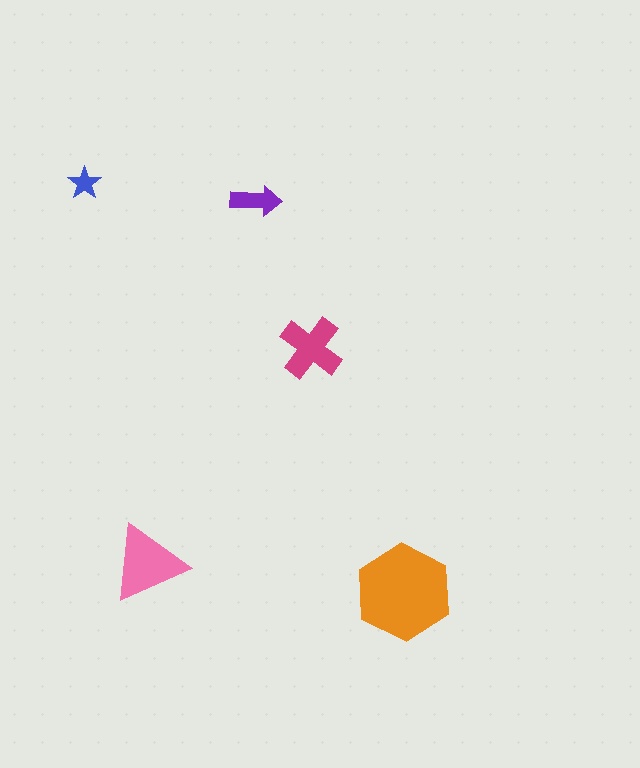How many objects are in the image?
There are 5 objects in the image.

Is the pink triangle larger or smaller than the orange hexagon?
Smaller.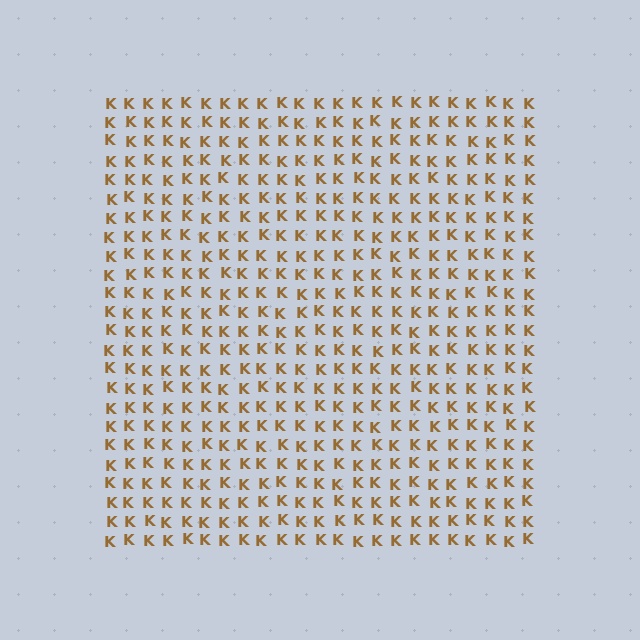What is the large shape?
The large shape is a square.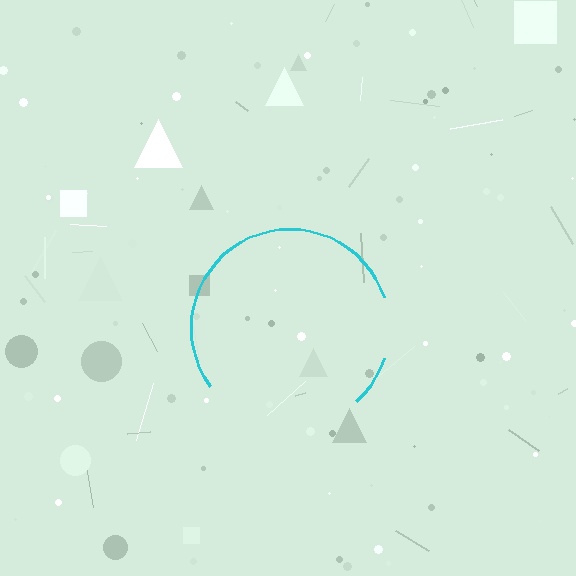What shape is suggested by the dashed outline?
The dashed outline suggests a circle.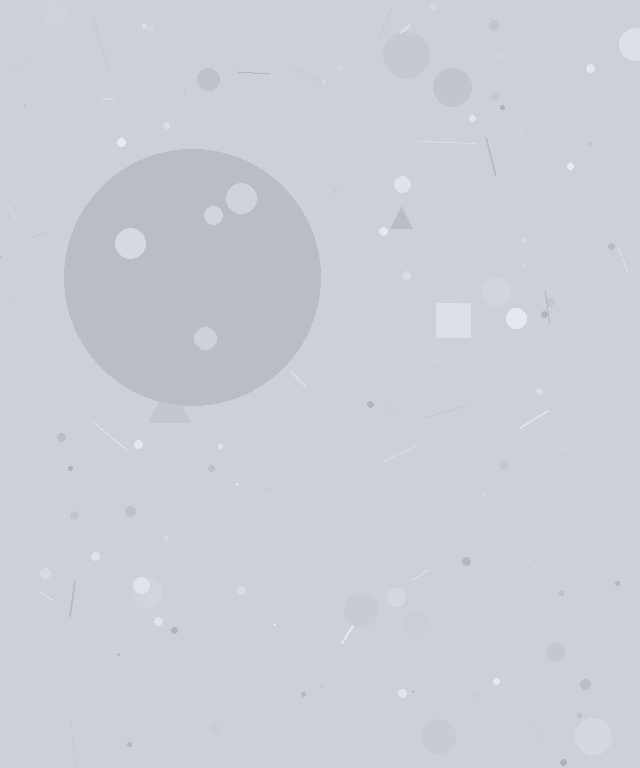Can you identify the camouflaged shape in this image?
The camouflaged shape is a circle.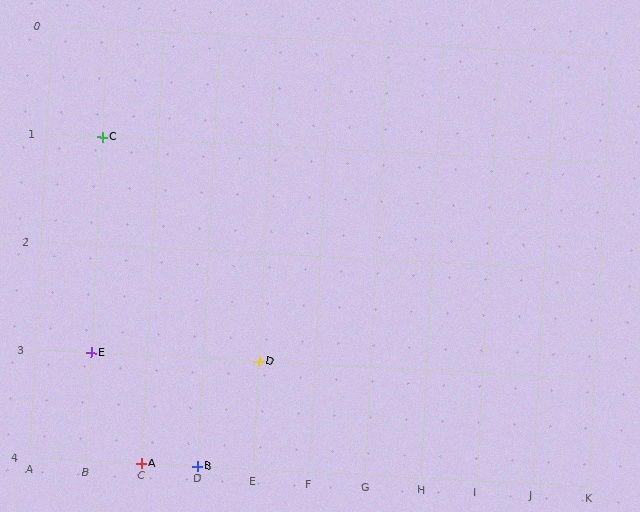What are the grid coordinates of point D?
Point D is at grid coordinates (E, 3).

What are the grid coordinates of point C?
Point C is at grid coordinates (B, 1).